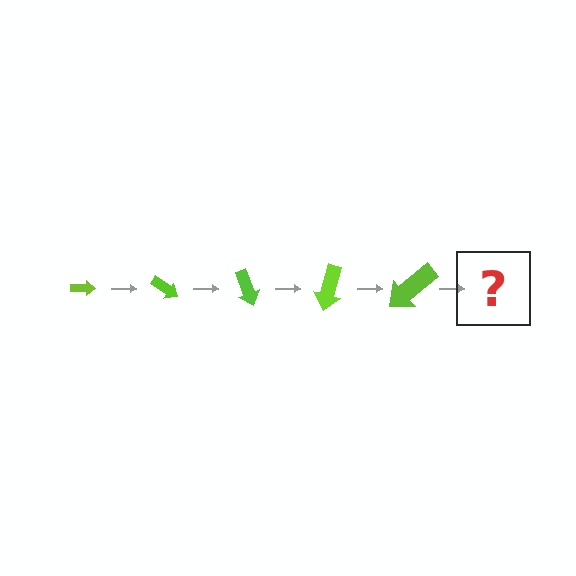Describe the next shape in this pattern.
It should be an arrow, larger than the previous one and rotated 175 degrees from the start.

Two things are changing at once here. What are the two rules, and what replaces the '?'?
The two rules are that the arrow grows larger each step and it rotates 35 degrees each step. The '?' should be an arrow, larger than the previous one and rotated 175 degrees from the start.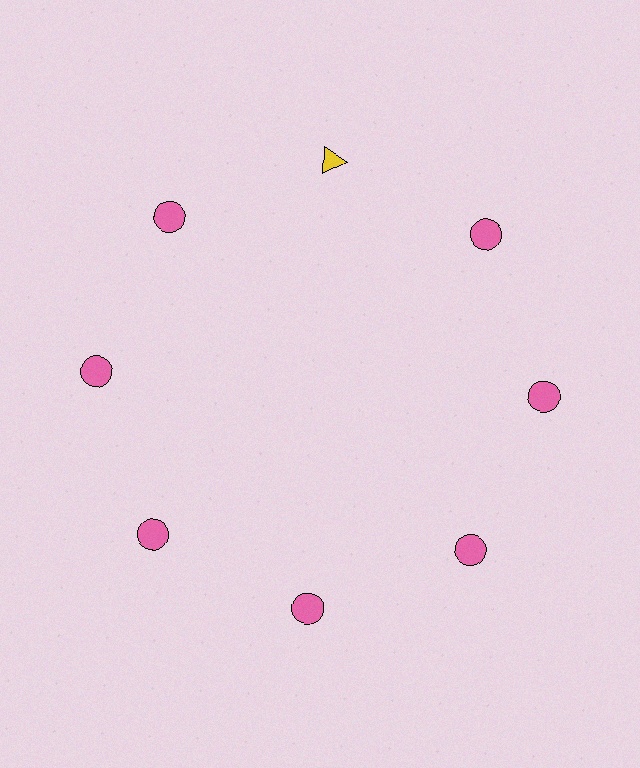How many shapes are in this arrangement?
There are 8 shapes arranged in a ring pattern.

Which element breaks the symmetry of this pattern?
The yellow triangle at roughly the 12 o'clock position breaks the symmetry. All other shapes are pink circles.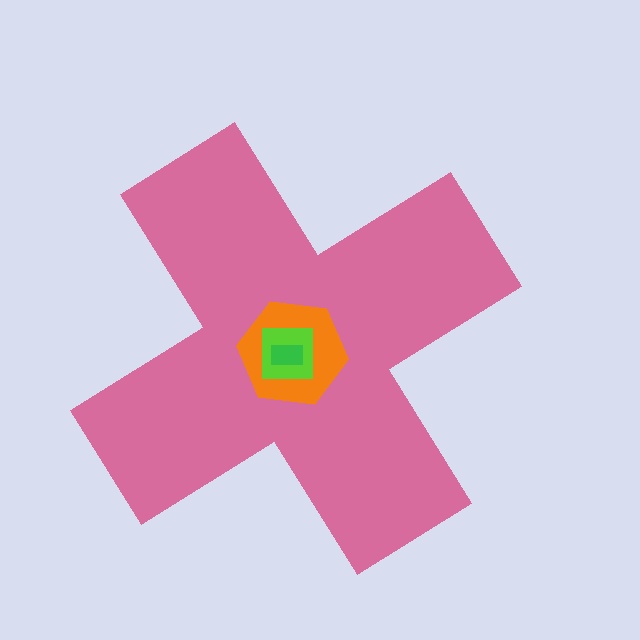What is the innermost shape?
The green rectangle.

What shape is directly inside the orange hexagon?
The lime square.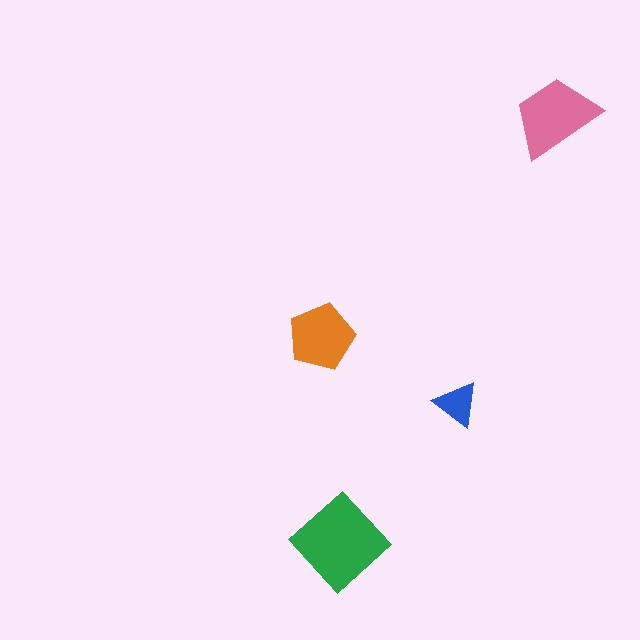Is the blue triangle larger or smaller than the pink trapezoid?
Smaller.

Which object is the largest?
The green diamond.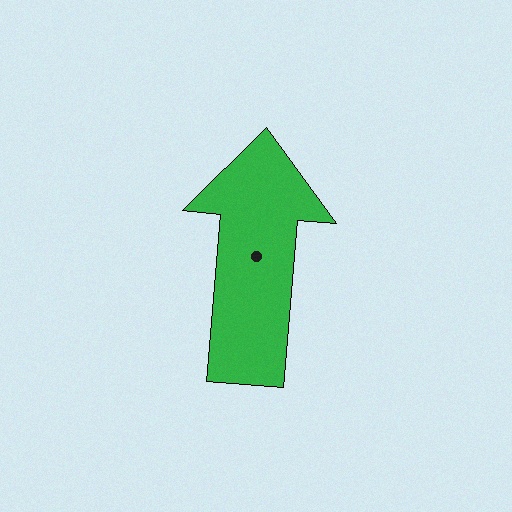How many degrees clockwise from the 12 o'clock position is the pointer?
Approximately 5 degrees.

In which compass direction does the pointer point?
North.